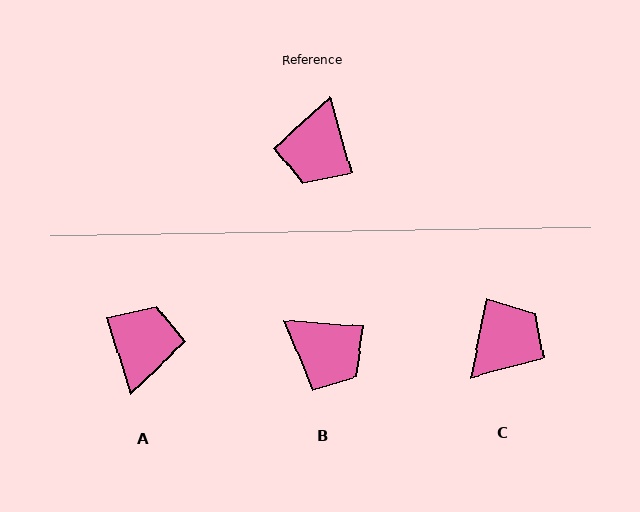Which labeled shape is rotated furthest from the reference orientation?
A, about 179 degrees away.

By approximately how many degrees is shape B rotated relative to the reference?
Approximately 69 degrees counter-clockwise.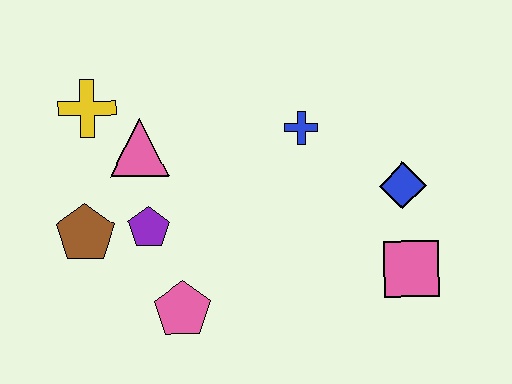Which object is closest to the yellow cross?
The pink triangle is closest to the yellow cross.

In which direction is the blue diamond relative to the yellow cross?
The blue diamond is to the right of the yellow cross.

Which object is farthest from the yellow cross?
The pink square is farthest from the yellow cross.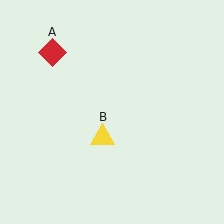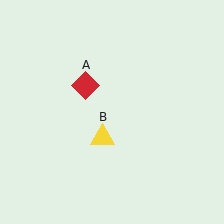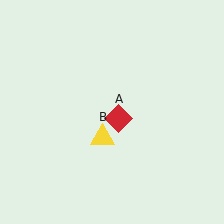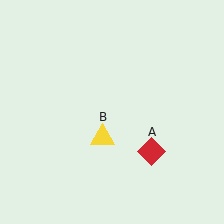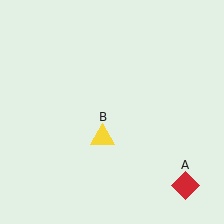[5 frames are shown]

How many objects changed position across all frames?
1 object changed position: red diamond (object A).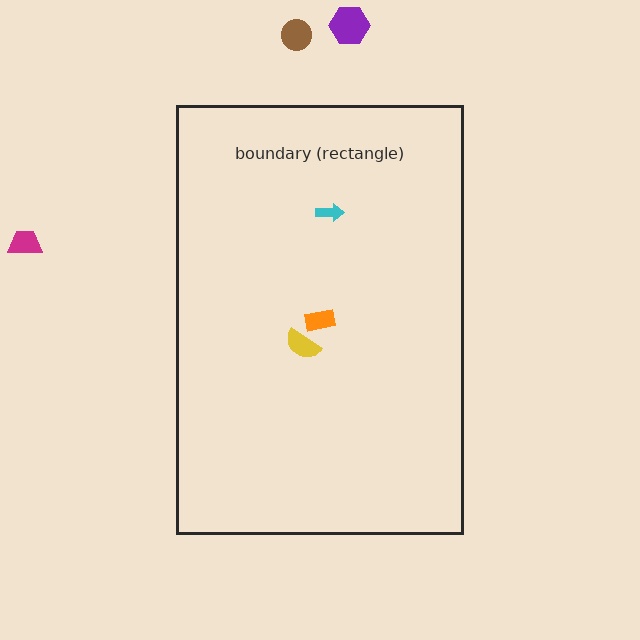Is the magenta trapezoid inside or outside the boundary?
Outside.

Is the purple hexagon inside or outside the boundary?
Outside.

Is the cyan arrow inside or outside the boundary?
Inside.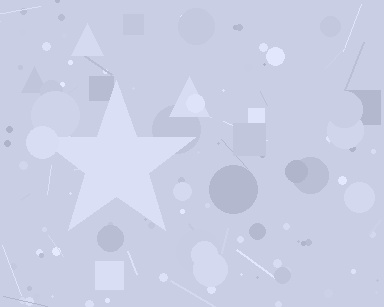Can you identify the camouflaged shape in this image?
The camouflaged shape is a star.